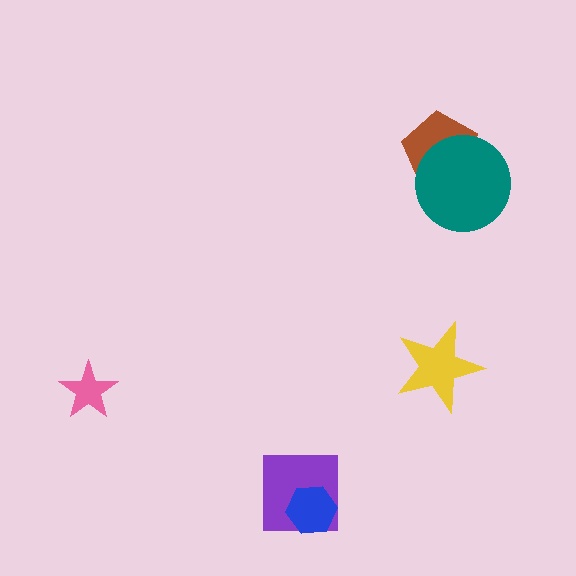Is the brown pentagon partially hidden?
Yes, it is partially covered by another shape.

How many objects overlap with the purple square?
1 object overlaps with the purple square.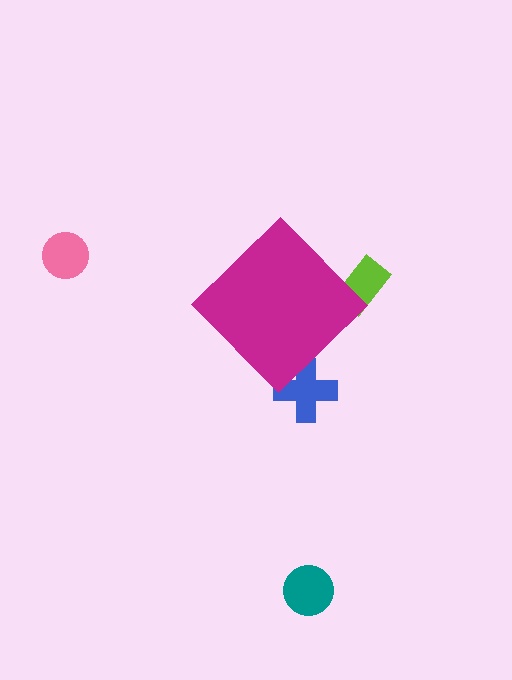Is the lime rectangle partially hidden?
Yes, the lime rectangle is partially hidden behind the magenta diamond.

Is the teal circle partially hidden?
No, the teal circle is fully visible.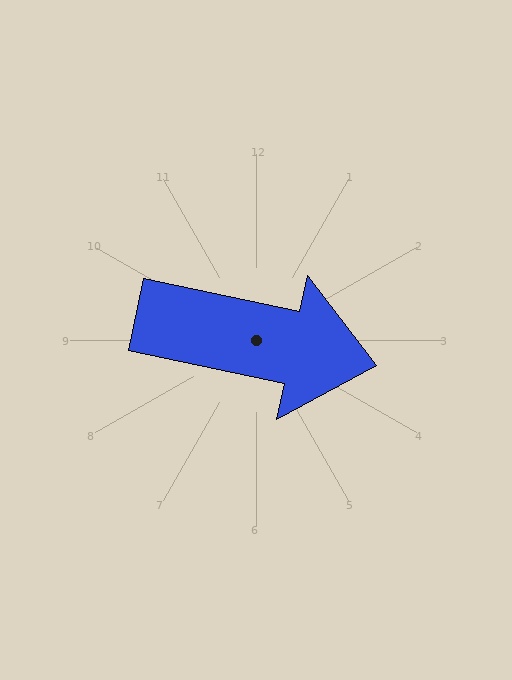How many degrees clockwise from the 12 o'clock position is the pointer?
Approximately 102 degrees.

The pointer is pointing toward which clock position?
Roughly 3 o'clock.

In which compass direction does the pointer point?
East.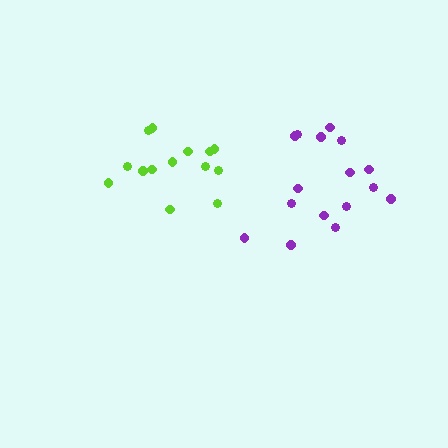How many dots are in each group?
Group 1: 16 dots, Group 2: 14 dots (30 total).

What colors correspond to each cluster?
The clusters are colored: purple, lime.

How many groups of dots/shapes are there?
There are 2 groups.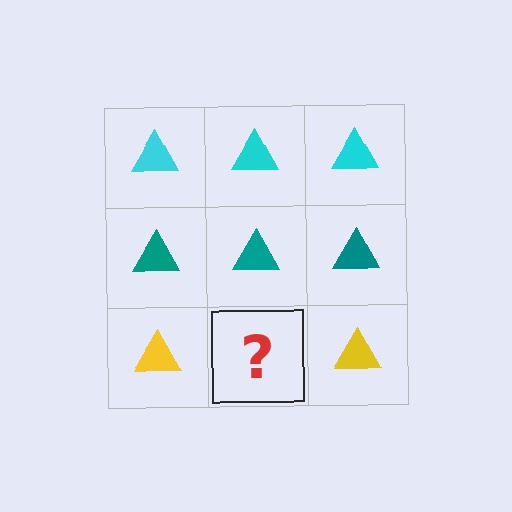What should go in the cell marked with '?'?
The missing cell should contain a yellow triangle.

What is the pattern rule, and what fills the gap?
The rule is that each row has a consistent color. The gap should be filled with a yellow triangle.